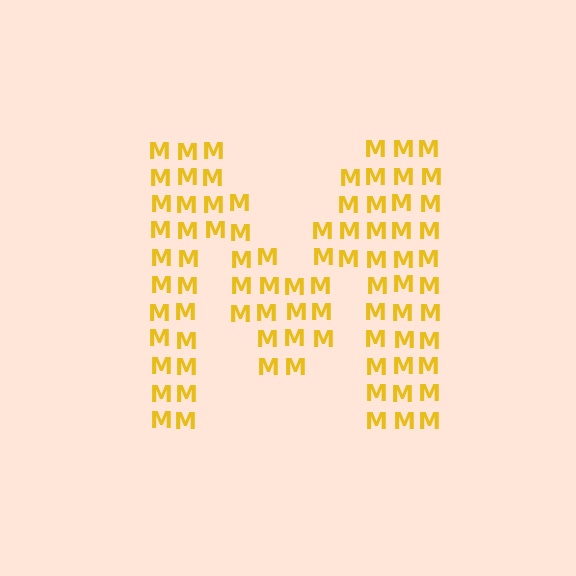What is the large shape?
The large shape is the letter M.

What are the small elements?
The small elements are letter M's.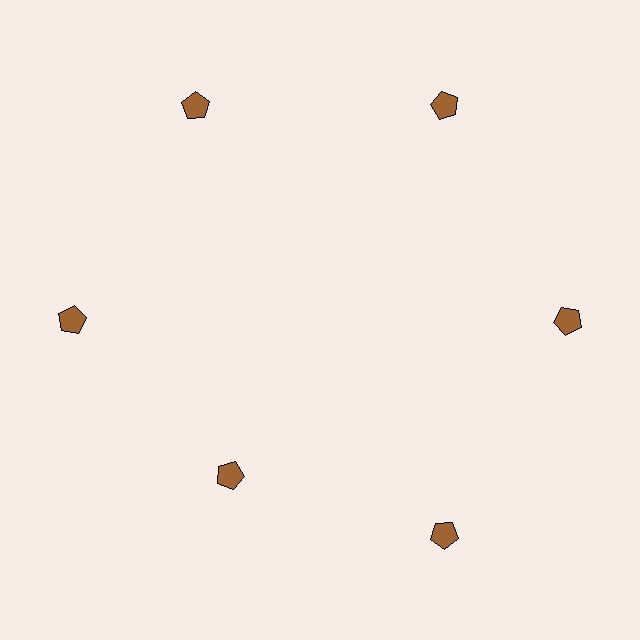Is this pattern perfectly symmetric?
No. The 6 brown pentagons are arranged in a ring, but one element near the 7 o'clock position is pulled inward toward the center, breaking the 6-fold rotational symmetry.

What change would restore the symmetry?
The symmetry would be restored by moving it outward, back onto the ring so that all 6 pentagons sit at equal angles and equal distance from the center.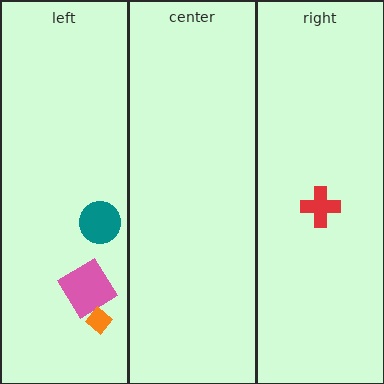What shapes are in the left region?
The teal circle, the pink diamond, the orange diamond.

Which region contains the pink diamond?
The left region.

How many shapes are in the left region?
3.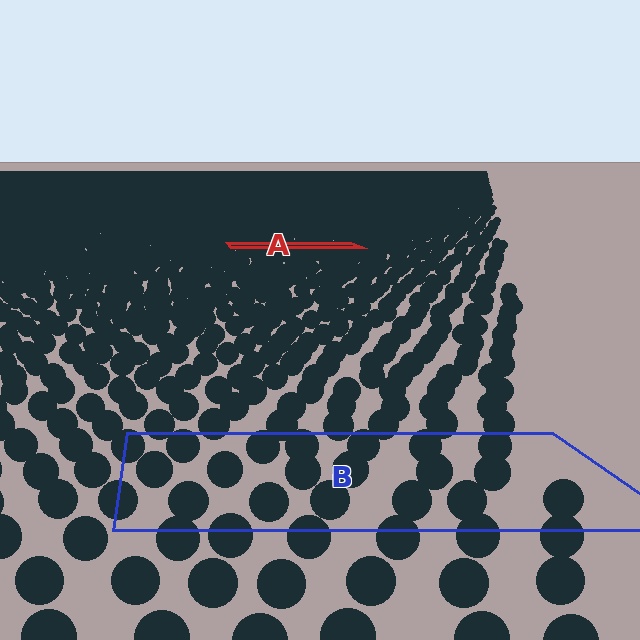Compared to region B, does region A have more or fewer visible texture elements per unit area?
Region A has more texture elements per unit area — they are packed more densely because it is farther away.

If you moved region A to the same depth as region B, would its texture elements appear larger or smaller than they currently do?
They would appear larger. At a closer depth, the same texture elements are projected at a bigger on-screen size.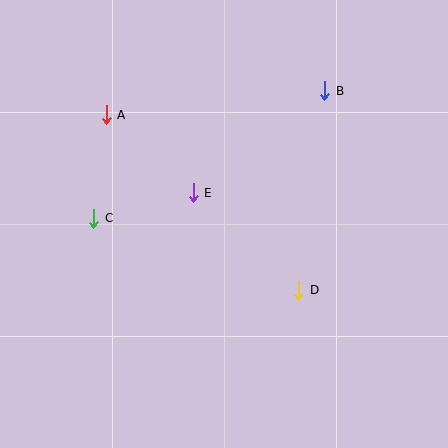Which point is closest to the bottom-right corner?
Point D is closest to the bottom-right corner.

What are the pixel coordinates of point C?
Point C is at (94, 218).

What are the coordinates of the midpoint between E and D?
The midpoint between E and D is at (246, 242).